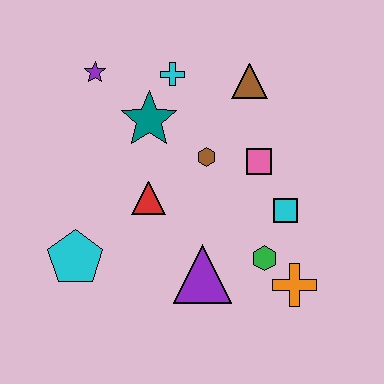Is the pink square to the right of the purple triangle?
Yes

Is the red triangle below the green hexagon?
No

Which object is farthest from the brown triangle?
The cyan pentagon is farthest from the brown triangle.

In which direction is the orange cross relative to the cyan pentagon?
The orange cross is to the right of the cyan pentagon.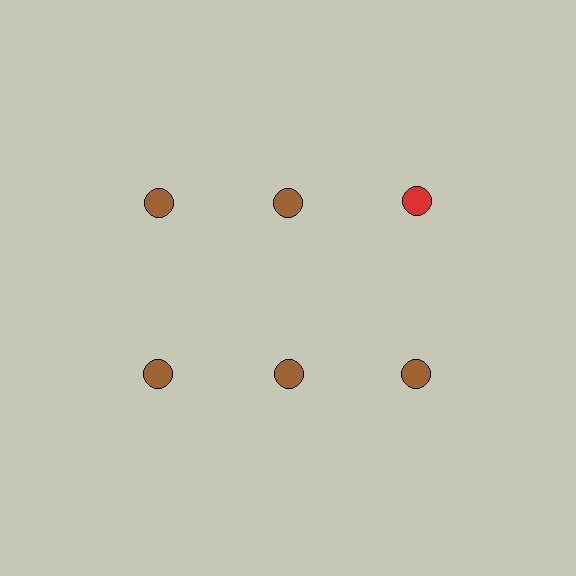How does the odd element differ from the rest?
It has a different color: red instead of brown.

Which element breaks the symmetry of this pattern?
The red circle in the top row, center column breaks the symmetry. All other shapes are brown circles.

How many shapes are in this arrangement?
There are 6 shapes arranged in a grid pattern.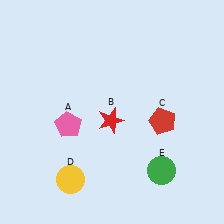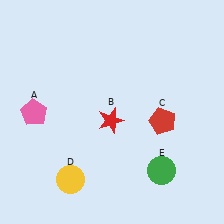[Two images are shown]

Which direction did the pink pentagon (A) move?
The pink pentagon (A) moved left.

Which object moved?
The pink pentagon (A) moved left.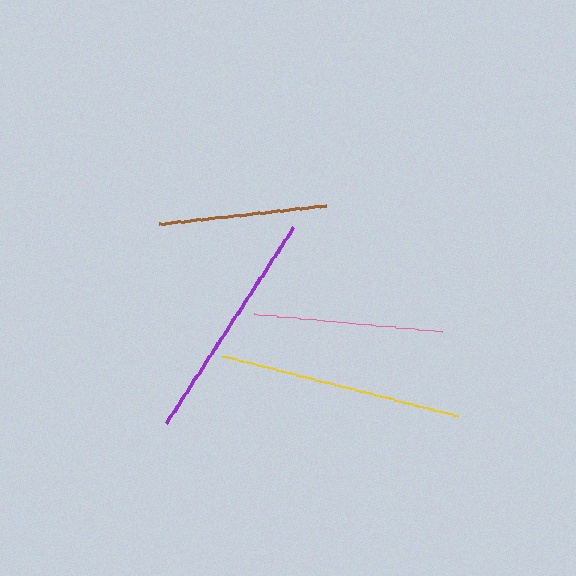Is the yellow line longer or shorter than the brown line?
The yellow line is longer than the brown line.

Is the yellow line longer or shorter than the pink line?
The yellow line is longer than the pink line.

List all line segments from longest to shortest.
From longest to shortest: yellow, purple, pink, brown.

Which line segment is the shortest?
The brown line is the shortest at approximately 168 pixels.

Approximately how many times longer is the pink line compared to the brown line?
The pink line is approximately 1.1 times the length of the brown line.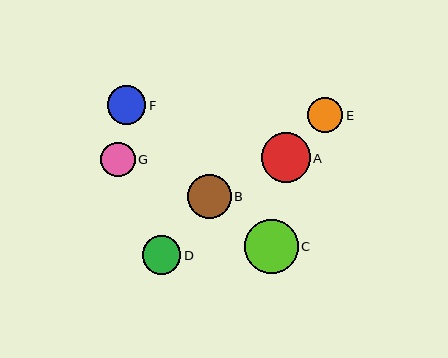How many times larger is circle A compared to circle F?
Circle A is approximately 1.3 times the size of circle F.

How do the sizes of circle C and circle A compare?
Circle C and circle A are approximately the same size.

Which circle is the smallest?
Circle G is the smallest with a size of approximately 34 pixels.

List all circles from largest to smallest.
From largest to smallest: C, A, B, D, F, E, G.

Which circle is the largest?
Circle C is the largest with a size of approximately 54 pixels.